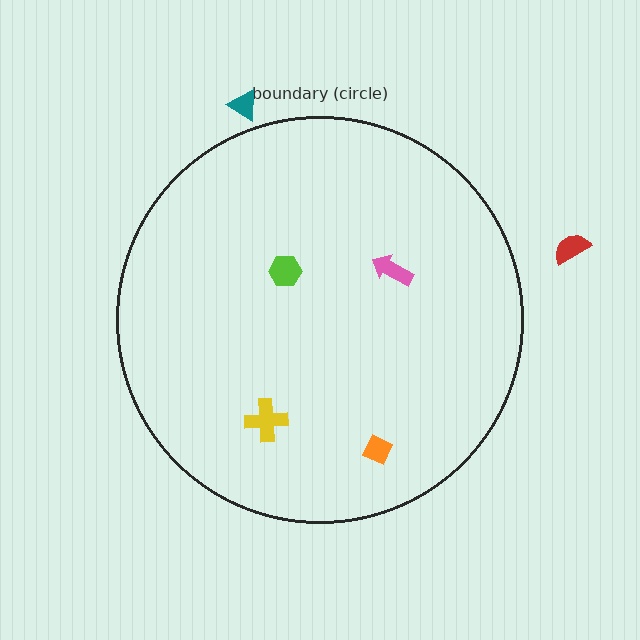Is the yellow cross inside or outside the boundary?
Inside.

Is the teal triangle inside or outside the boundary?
Outside.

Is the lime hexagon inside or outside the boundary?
Inside.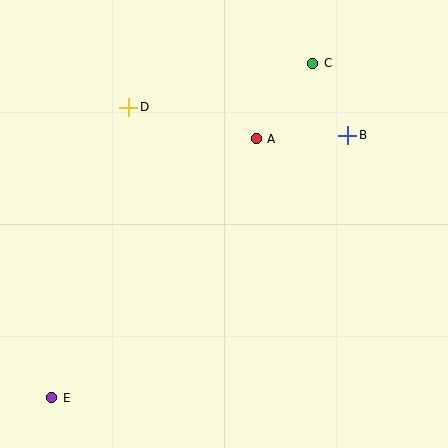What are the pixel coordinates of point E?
Point E is at (52, 398).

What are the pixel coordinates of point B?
Point B is at (348, 135).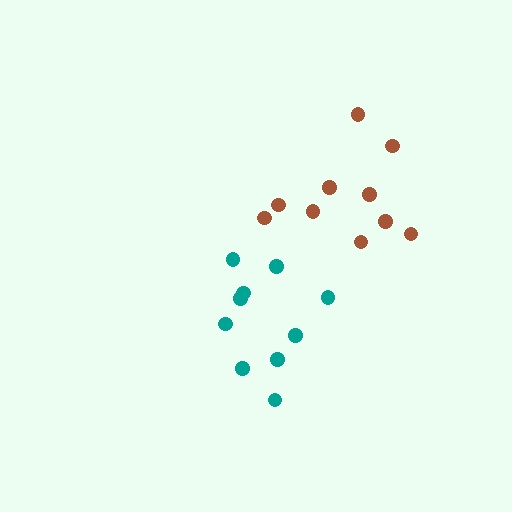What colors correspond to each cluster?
The clusters are colored: brown, teal.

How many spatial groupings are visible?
There are 2 spatial groupings.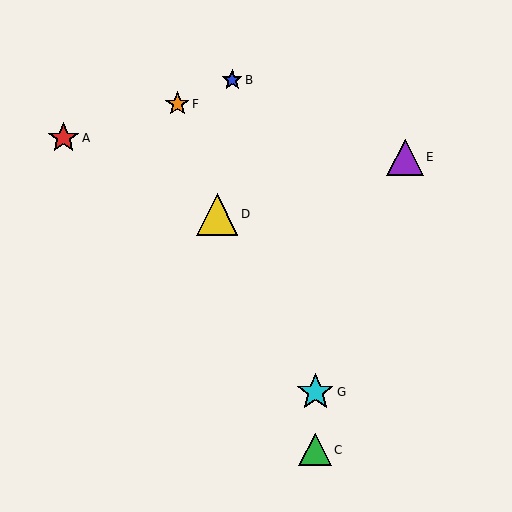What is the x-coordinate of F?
Object F is at x≈177.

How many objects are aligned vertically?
2 objects (C, G) are aligned vertically.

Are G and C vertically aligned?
Yes, both are at x≈315.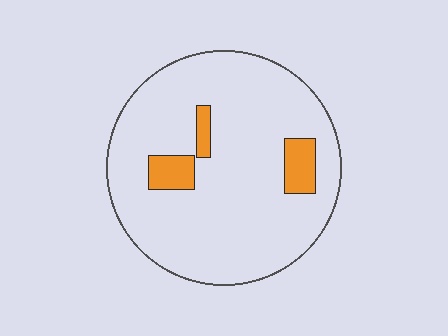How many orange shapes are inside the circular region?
3.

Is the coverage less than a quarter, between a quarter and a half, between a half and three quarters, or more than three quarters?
Less than a quarter.